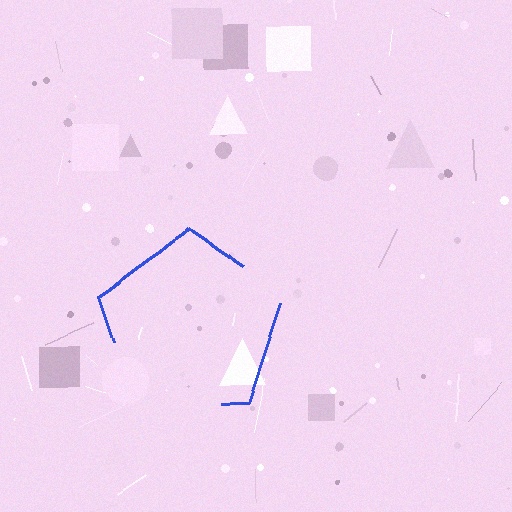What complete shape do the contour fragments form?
The contour fragments form a pentagon.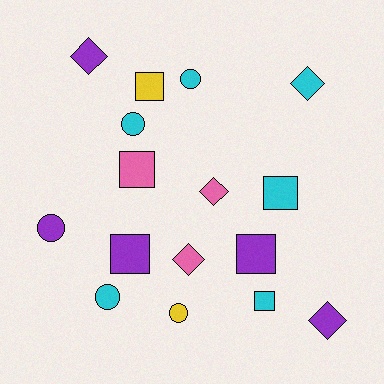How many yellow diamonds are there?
There are no yellow diamonds.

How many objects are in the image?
There are 16 objects.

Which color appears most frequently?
Cyan, with 6 objects.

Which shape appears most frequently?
Square, with 6 objects.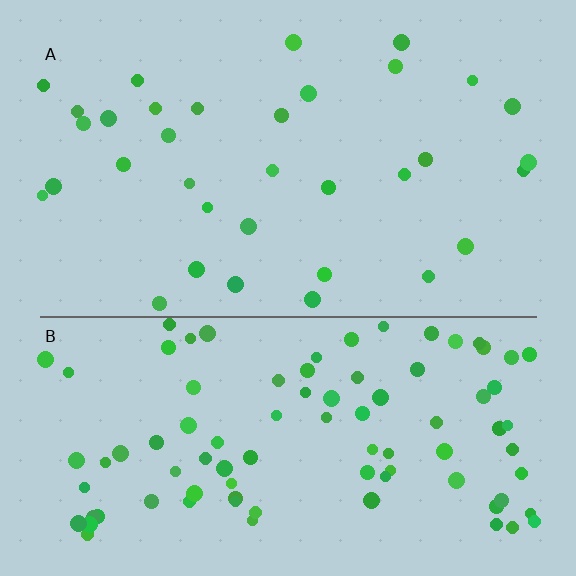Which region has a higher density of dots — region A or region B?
B (the bottom).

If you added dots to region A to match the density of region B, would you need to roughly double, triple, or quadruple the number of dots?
Approximately triple.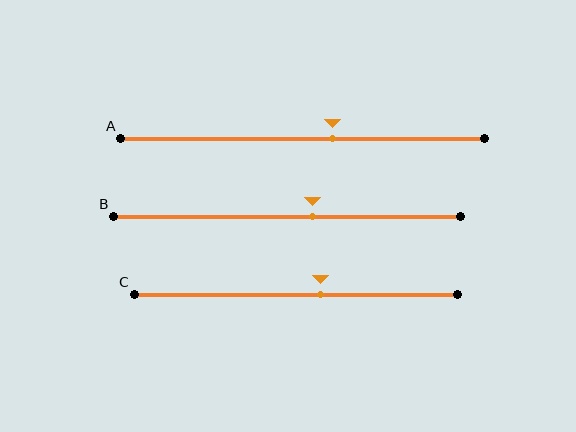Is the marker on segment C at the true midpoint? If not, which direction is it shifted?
No, the marker on segment C is shifted to the right by about 8% of the segment length.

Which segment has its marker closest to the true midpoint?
Segment B has its marker closest to the true midpoint.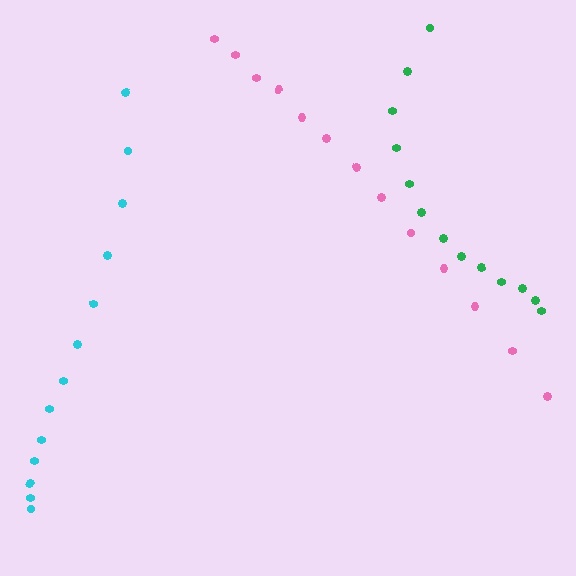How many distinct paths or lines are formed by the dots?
There are 3 distinct paths.